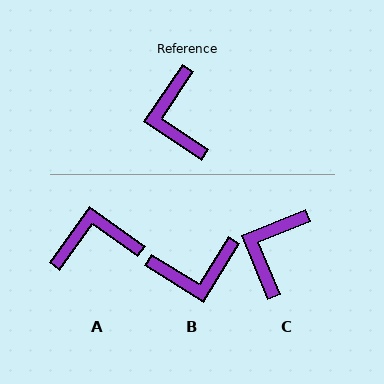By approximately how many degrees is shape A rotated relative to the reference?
Approximately 91 degrees clockwise.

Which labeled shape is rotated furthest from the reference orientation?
B, about 93 degrees away.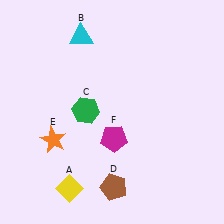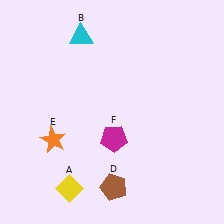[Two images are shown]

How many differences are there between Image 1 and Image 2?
There is 1 difference between the two images.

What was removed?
The green hexagon (C) was removed in Image 2.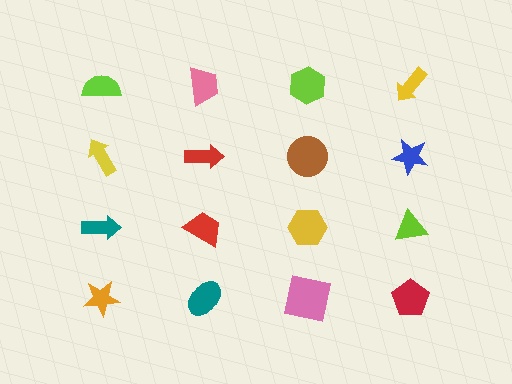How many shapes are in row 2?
4 shapes.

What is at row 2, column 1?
A yellow arrow.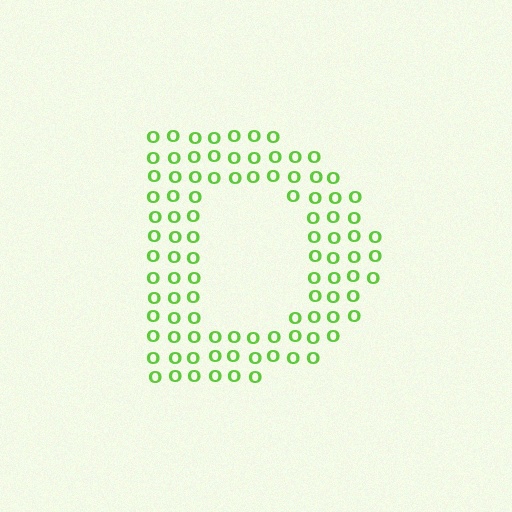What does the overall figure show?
The overall figure shows the letter D.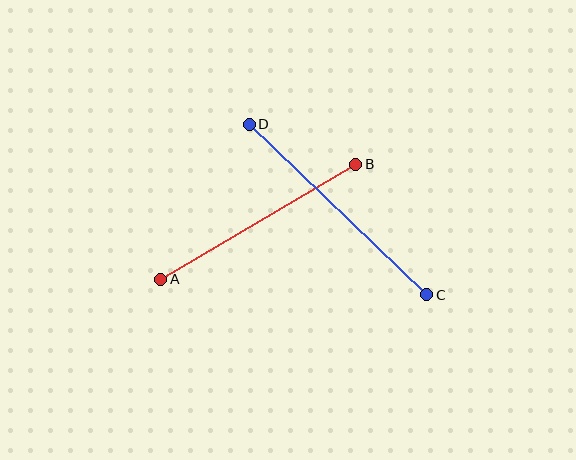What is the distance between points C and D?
The distance is approximately 246 pixels.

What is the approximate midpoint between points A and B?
The midpoint is at approximately (258, 222) pixels.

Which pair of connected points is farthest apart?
Points C and D are farthest apart.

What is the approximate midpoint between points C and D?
The midpoint is at approximately (338, 209) pixels.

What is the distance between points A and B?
The distance is approximately 227 pixels.